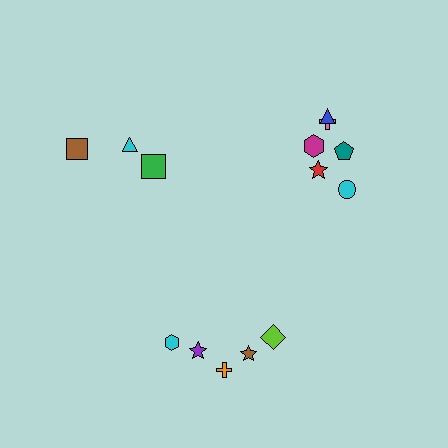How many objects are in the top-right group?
There are 6 objects.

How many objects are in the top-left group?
There are 3 objects.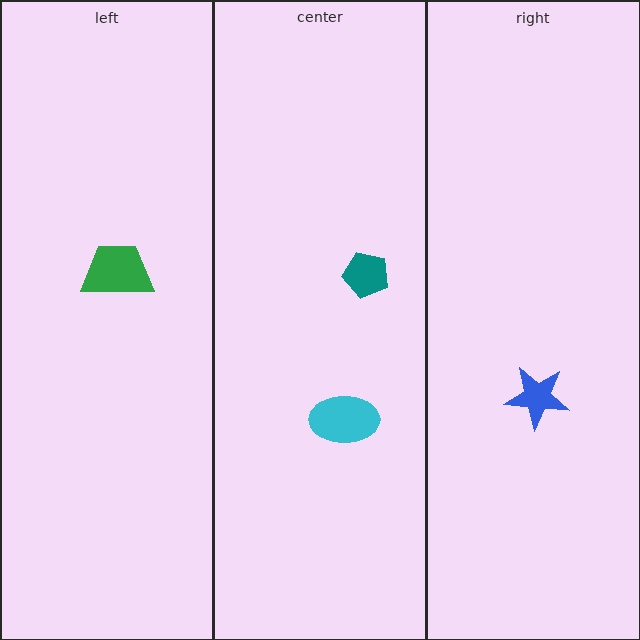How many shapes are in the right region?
1.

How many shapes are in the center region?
2.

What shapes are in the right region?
The blue star.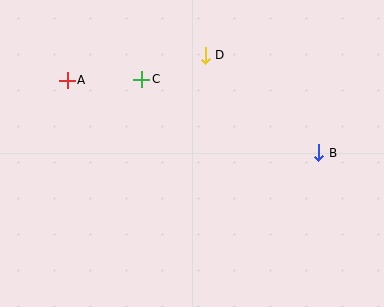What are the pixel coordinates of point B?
Point B is at (319, 153).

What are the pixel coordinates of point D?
Point D is at (205, 55).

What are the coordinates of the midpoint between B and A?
The midpoint between B and A is at (193, 116).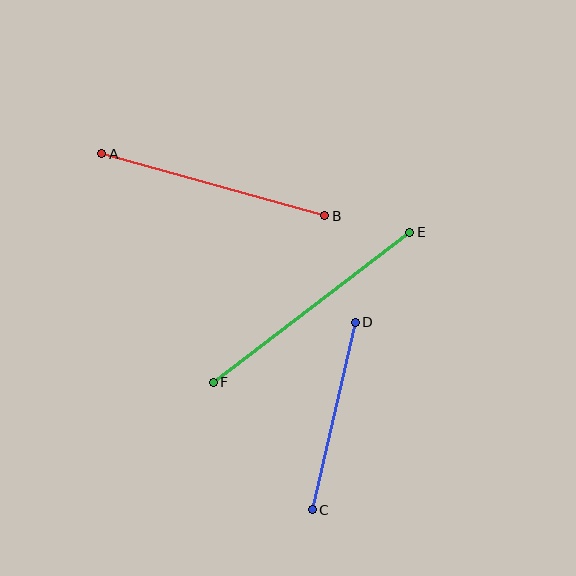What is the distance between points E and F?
The distance is approximately 247 pixels.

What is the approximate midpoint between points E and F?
The midpoint is at approximately (311, 307) pixels.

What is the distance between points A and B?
The distance is approximately 232 pixels.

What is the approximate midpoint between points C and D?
The midpoint is at approximately (334, 416) pixels.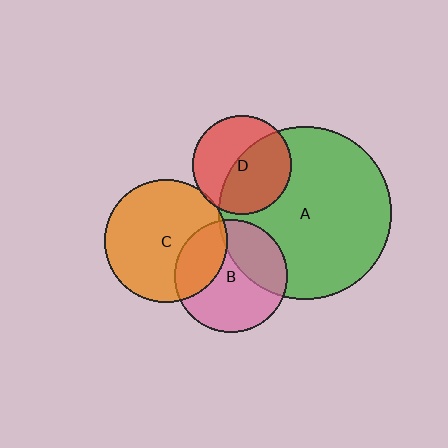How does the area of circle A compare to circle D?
Approximately 3.0 times.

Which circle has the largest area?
Circle A (green).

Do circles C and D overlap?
Yes.